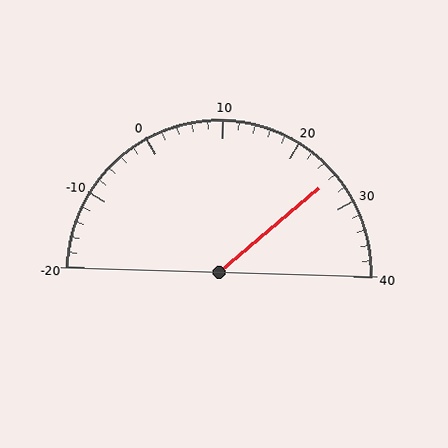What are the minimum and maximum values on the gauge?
The gauge ranges from -20 to 40.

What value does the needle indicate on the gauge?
The needle indicates approximately 26.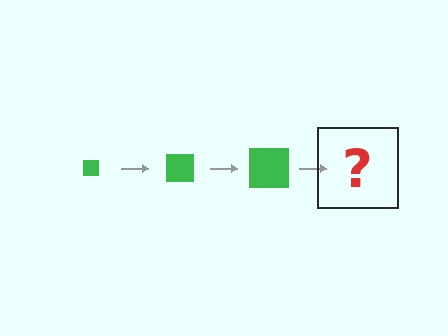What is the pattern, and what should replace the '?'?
The pattern is that the square gets progressively larger each step. The '?' should be a green square, larger than the previous one.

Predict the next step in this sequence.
The next step is a green square, larger than the previous one.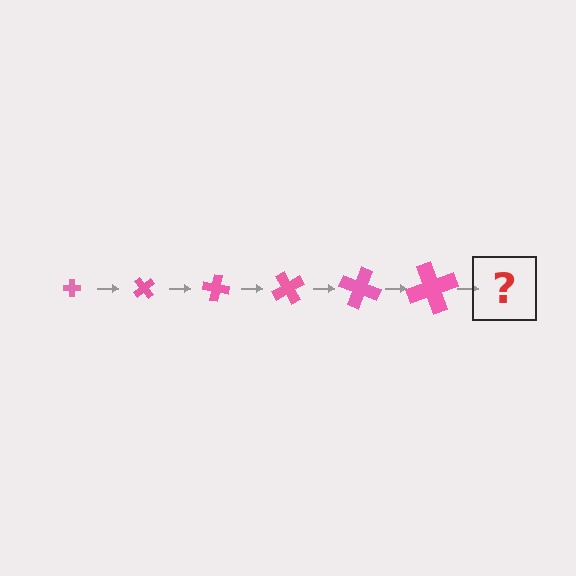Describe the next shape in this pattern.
It should be a cross, larger than the previous one and rotated 300 degrees from the start.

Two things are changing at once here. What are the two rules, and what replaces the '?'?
The two rules are that the cross grows larger each step and it rotates 50 degrees each step. The '?' should be a cross, larger than the previous one and rotated 300 degrees from the start.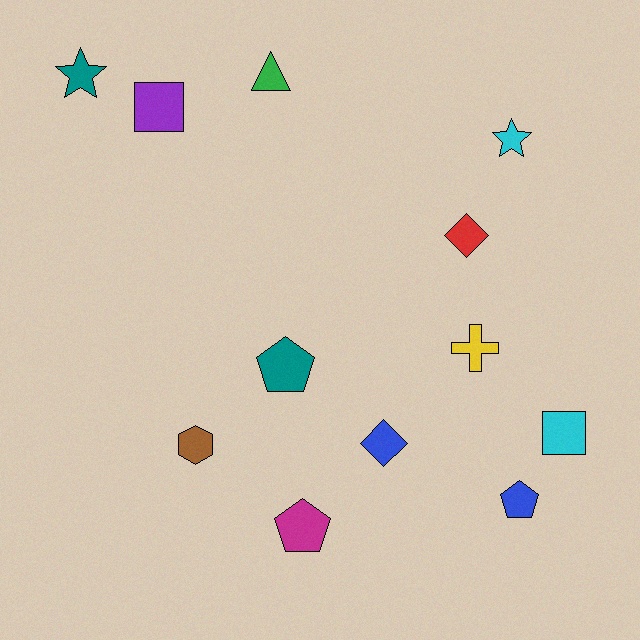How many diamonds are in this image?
There are 2 diamonds.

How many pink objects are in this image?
There are no pink objects.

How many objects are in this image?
There are 12 objects.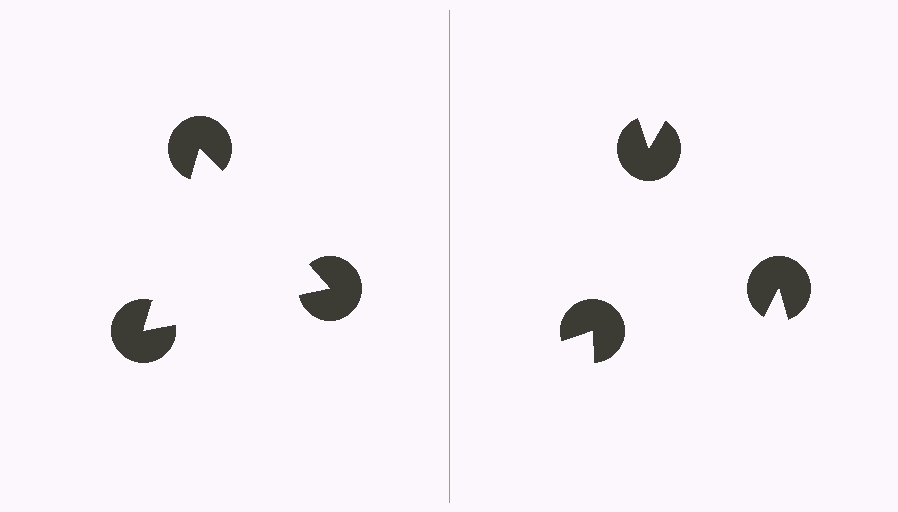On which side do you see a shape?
An illusory triangle appears on the left side. On the right side the wedge cuts are rotated, so no coherent shape forms.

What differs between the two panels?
The pac-man discs are positioned identically on both sides; only the wedge orientations differ. On the left they align to a triangle; on the right they are misaligned.